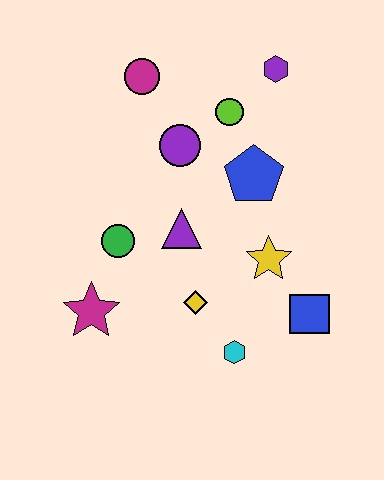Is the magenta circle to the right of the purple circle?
No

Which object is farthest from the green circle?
The purple hexagon is farthest from the green circle.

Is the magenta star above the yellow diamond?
No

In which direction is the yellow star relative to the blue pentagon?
The yellow star is below the blue pentagon.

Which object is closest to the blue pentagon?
The lime circle is closest to the blue pentagon.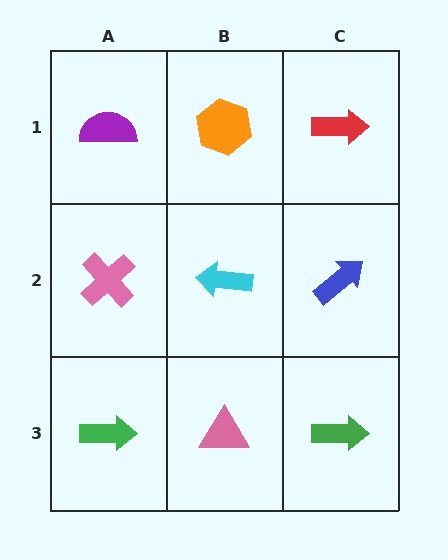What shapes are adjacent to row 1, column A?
A pink cross (row 2, column A), an orange hexagon (row 1, column B).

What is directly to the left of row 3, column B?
A green arrow.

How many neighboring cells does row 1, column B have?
3.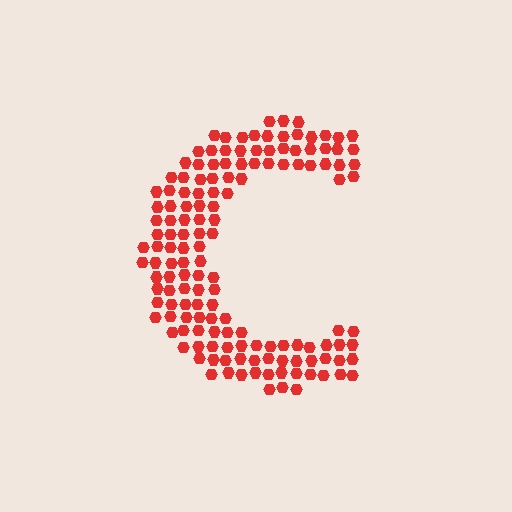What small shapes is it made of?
It is made of small hexagons.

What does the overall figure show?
The overall figure shows the letter C.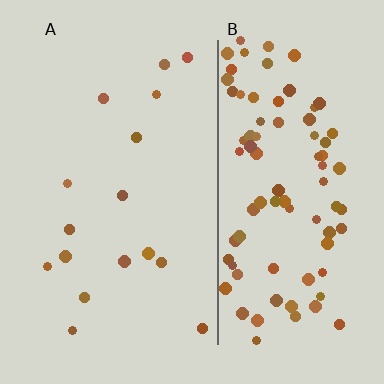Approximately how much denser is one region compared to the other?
Approximately 5.6× — region B over region A.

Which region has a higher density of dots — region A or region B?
B (the right).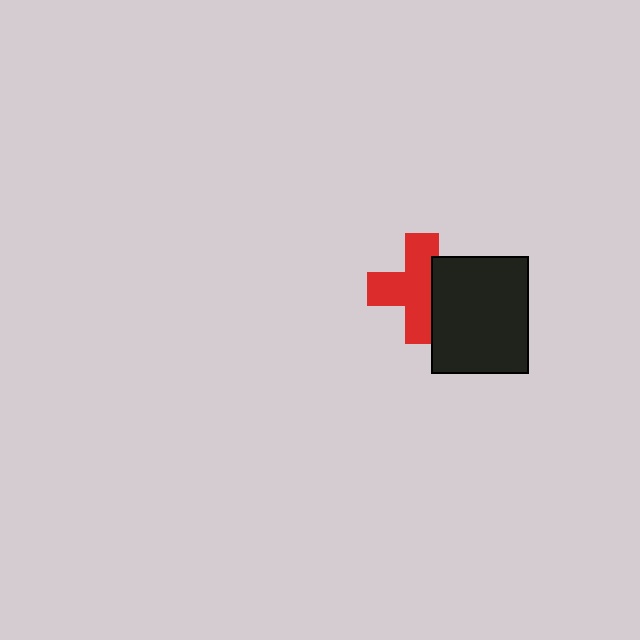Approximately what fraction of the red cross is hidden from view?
Roughly 32% of the red cross is hidden behind the black rectangle.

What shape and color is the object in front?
The object in front is a black rectangle.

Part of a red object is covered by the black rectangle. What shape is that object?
It is a cross.